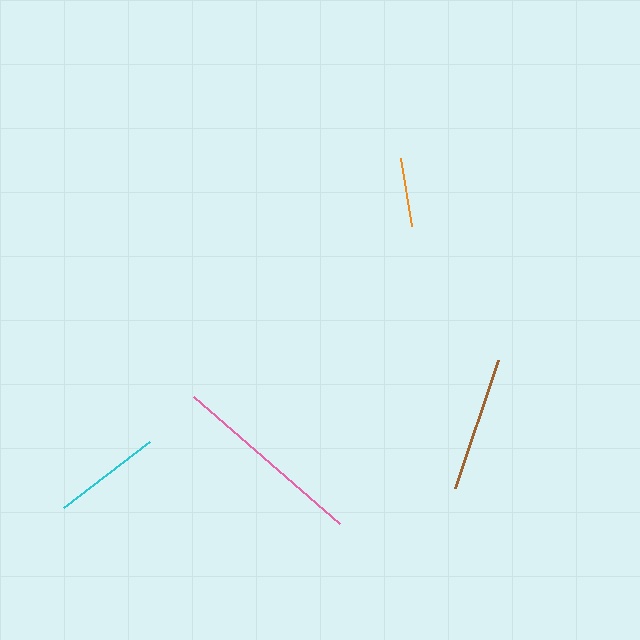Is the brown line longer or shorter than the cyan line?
The brown line is longer than the cyan line.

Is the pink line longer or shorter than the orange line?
The pink line is longer than the orange line.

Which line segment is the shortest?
The orange line is the shortest at approximately 69 pixels.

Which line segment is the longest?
The pink line is the longest at approximately 194 pixels.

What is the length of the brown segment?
The brown segment is approximately 135 pixels long.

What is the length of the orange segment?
The orange segment is approximately 69 pixels long.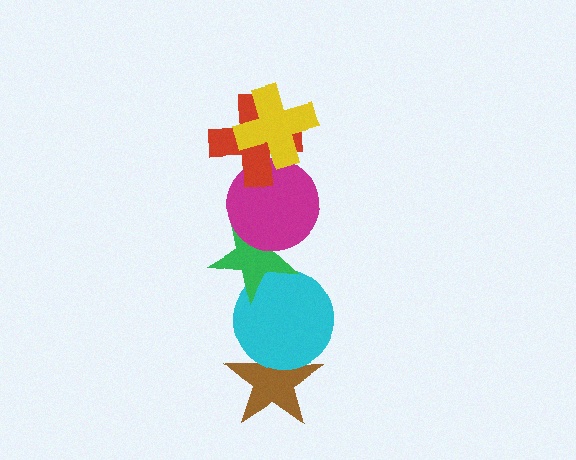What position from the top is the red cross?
The red cross is 2nd from the top.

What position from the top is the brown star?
The brown star is 6th from the top.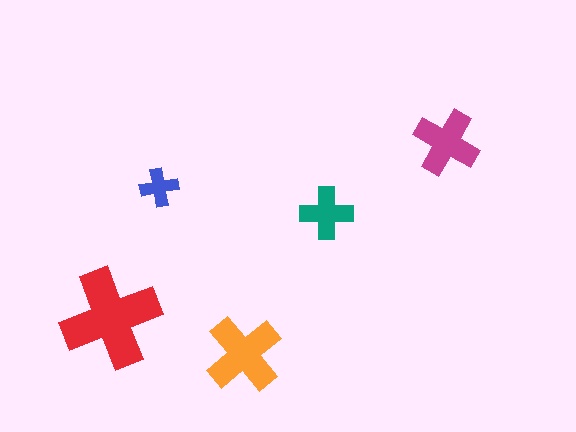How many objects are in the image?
There are 5 objects in the image.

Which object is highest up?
The magenta cross is topmost.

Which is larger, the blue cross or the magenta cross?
The magenta one.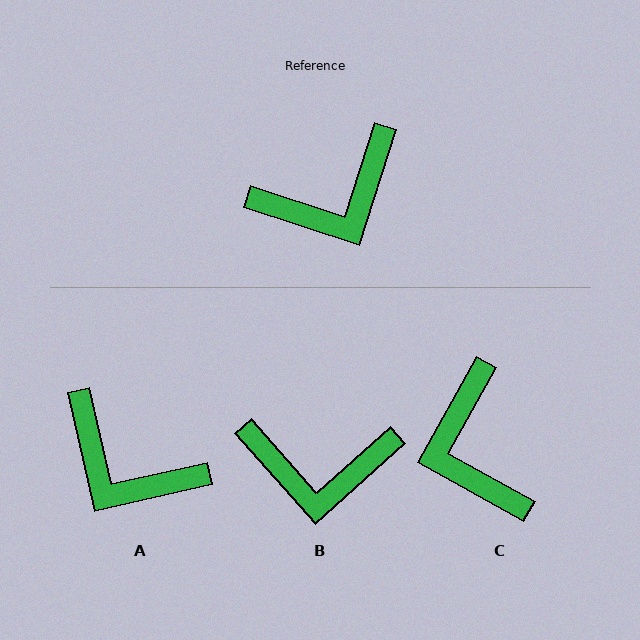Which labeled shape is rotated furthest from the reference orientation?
C, about 101 degrees away.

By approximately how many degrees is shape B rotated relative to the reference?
Approximately 30 degrees clockwise.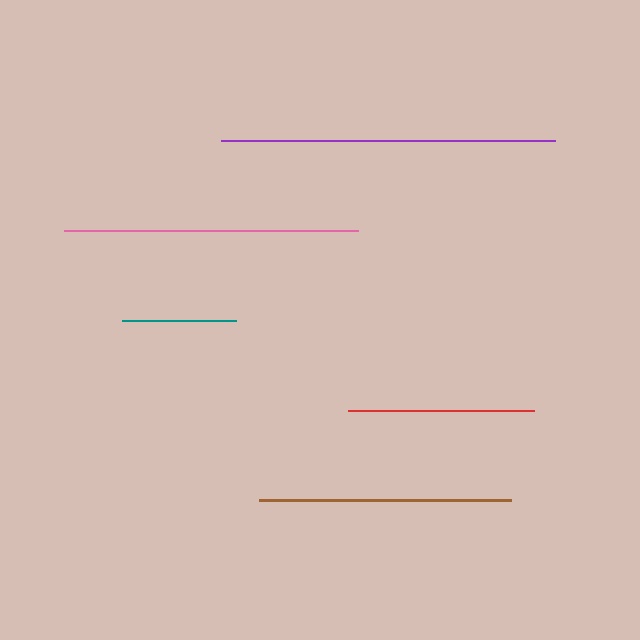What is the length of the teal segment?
The teal segment is approximately 115 pixels long.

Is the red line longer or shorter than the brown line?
The brown line is longer than the red line.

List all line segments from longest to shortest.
From longest to shortest: purple, pink, brown, red, teal.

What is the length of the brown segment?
The brown segment is approximately 252 pixels long.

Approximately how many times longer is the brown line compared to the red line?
The brown line is approximately 1.4 times the length of the red line.